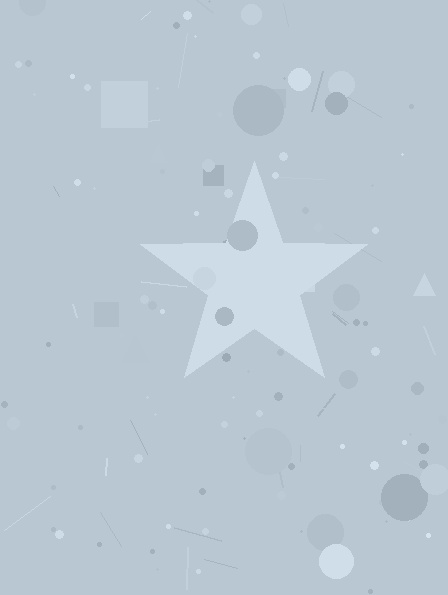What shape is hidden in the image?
A star is hidden in the image.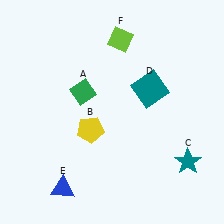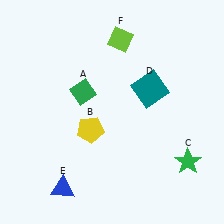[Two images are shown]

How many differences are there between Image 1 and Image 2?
There is 1 difference between the two images.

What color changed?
The star (C) changed from teal in Image 1 to green in Image 2.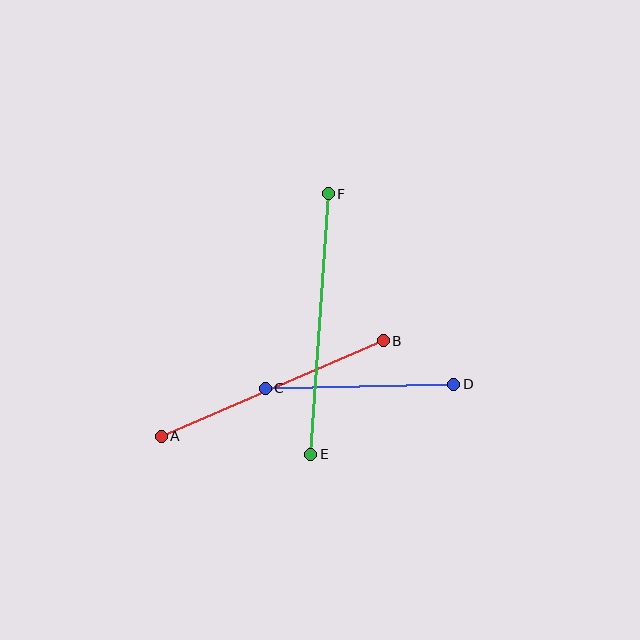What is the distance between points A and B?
The distance is approximately 241 pixels.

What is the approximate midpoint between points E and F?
The midpoint is at approximately (319, 324) pixels.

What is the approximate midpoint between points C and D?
The midpoint is at approximately (360, 386) pixels.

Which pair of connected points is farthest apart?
Points E and F are farthest apart.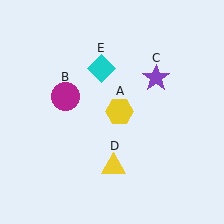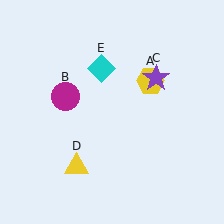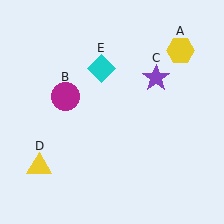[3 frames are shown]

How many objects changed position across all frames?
2 objects changed position: yellow hexagon (object A), yellow triangle (object D).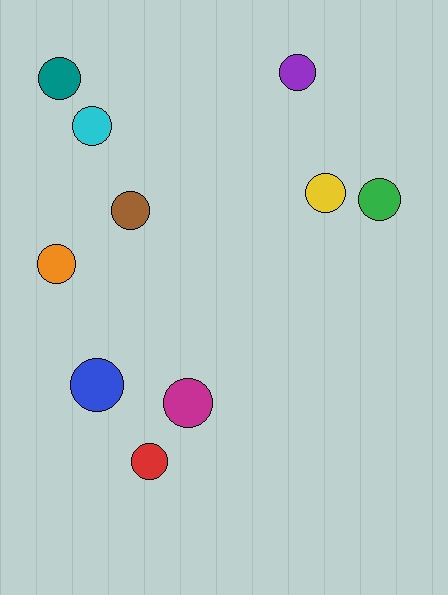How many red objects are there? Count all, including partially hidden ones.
There is 1 red object.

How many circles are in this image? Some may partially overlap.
There are 10 circles.